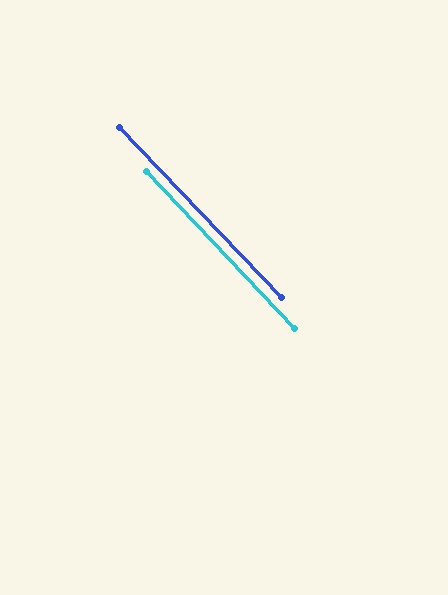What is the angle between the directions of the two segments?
Approximately 0 degrees.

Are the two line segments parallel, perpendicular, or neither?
Parallel — their directions differ by only 0.2°.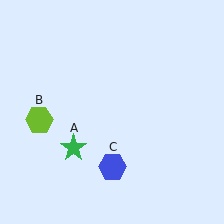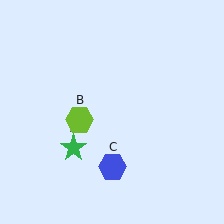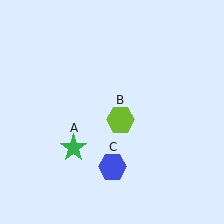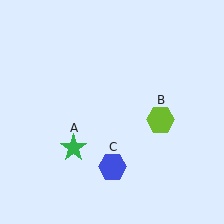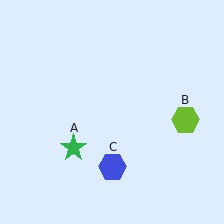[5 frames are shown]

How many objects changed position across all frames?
1 object changed position: lime hexagon (object B).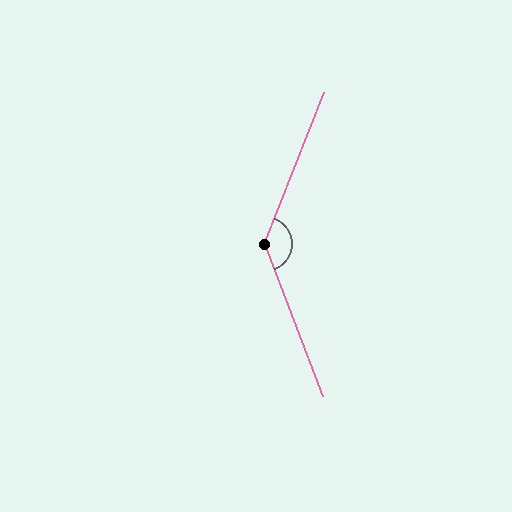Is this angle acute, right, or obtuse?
It is obtuse.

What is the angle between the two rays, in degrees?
Approximately 138 degrees.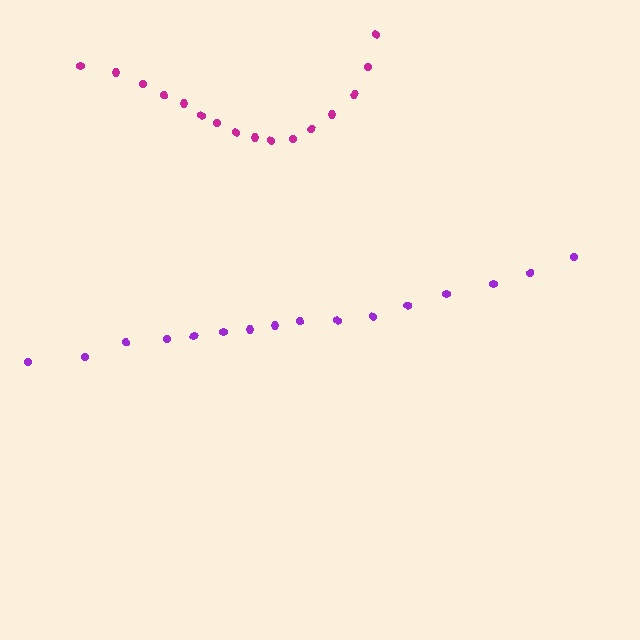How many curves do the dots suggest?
There are 2 distinct paths.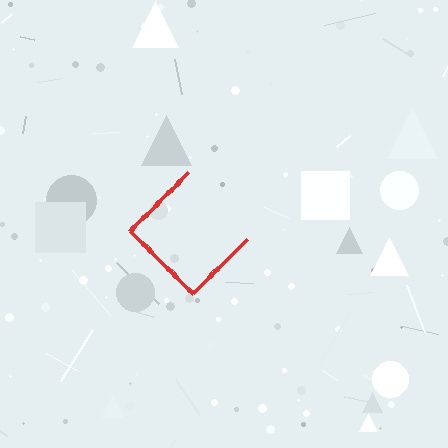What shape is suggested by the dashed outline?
The dashed outline suggests a diamond.